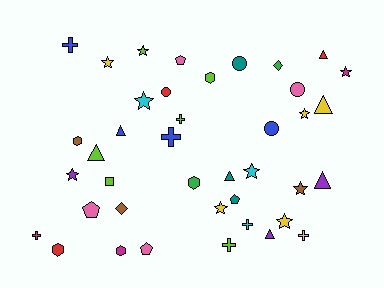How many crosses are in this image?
There are 7 crosses.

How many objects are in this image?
There are 40 objects.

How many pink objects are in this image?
There are 4 pink objects.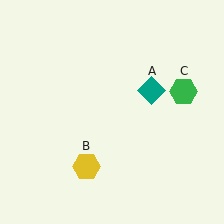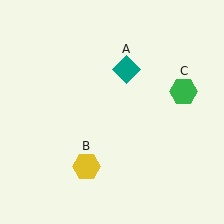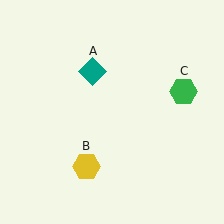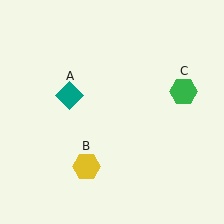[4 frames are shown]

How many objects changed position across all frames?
1 object changed position: teal diamond (object A).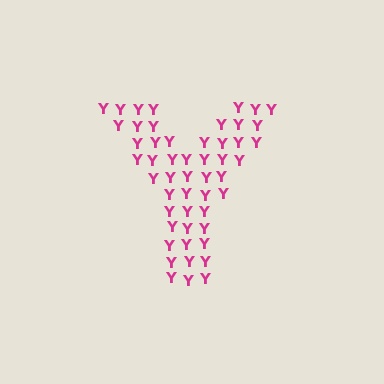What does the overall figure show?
The overall figure shows the letter Y.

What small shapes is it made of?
It is made of small letter Y's.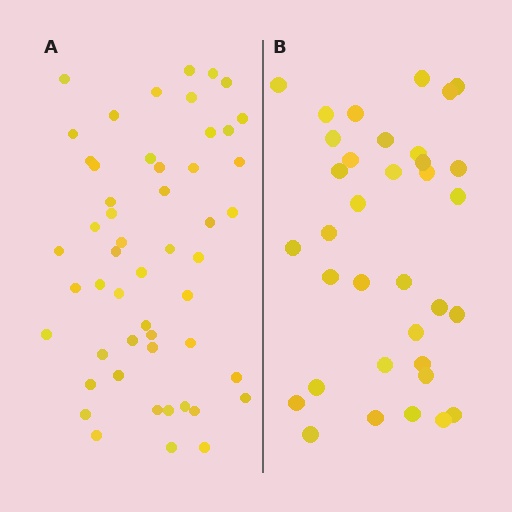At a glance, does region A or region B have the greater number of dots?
Region A (the left region) has more dots.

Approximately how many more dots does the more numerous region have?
Region A has approximately 15 more dots than region B.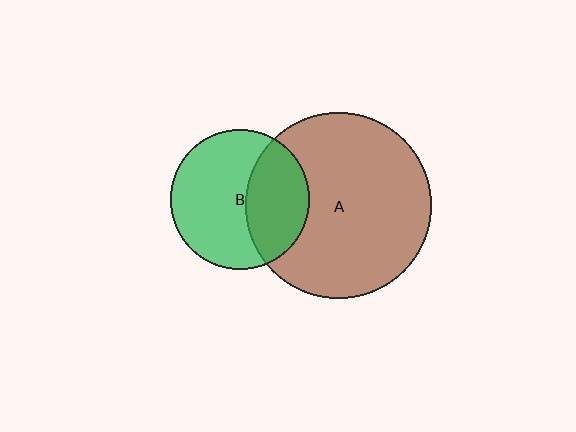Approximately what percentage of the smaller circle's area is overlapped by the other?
Approximately 35%.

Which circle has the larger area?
Circle A (brown).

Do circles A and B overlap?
Yes.